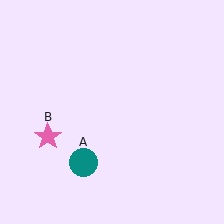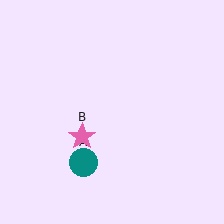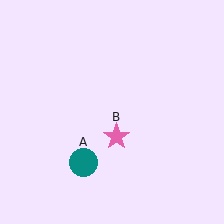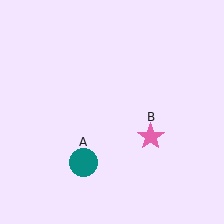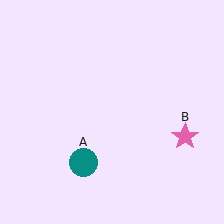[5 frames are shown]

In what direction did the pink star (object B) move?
The pink star (object B) moved right.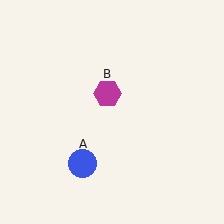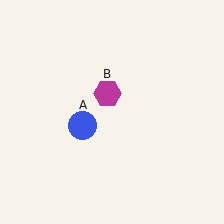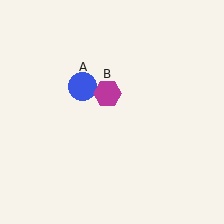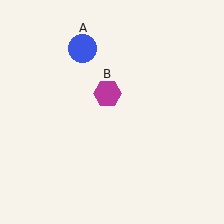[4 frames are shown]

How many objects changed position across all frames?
1 object changed position: blue circle (object A).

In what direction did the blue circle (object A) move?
The blue circle (object A) moved up.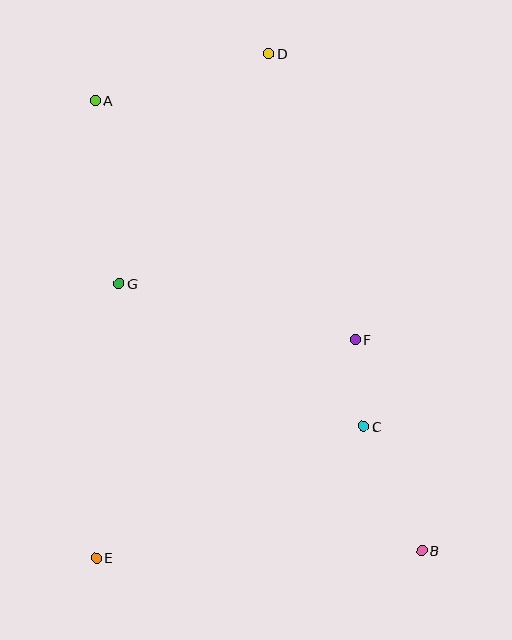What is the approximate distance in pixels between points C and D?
The distance between C and D is approximately 385 pixels.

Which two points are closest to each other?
Points C and F are closest to each other.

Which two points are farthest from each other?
Points A and B are farthest from each other.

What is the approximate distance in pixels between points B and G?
The distance between B and G is approximately 403 pixels.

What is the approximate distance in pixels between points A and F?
The distance between A and F is approximately 353 pixels.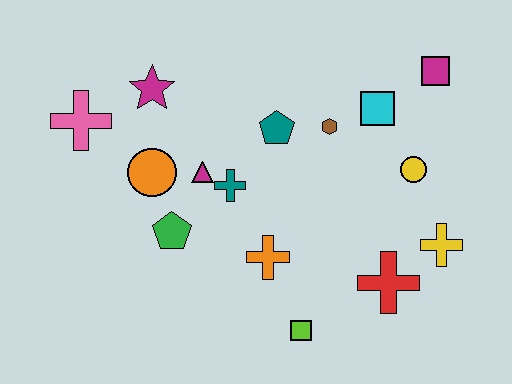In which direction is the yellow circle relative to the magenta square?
The yellow circle is below the magenta square.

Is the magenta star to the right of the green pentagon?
No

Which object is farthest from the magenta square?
The pink cross is farthest from the magenta square.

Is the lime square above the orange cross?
No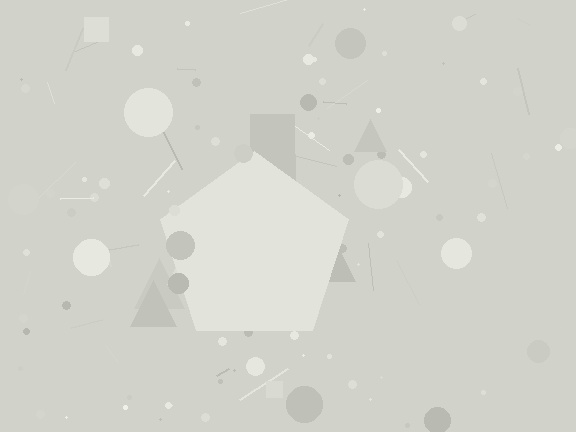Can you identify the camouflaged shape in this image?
The camouflaged shape is a pentagon.